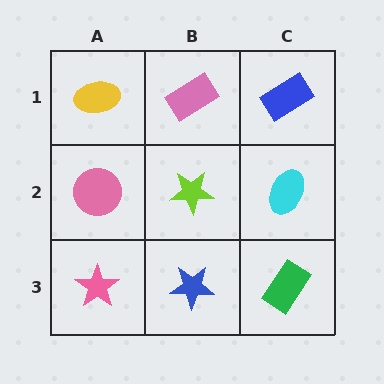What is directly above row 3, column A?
A pink circle.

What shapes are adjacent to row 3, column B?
A lime star (row 2, column B), a pink star (row 3, column A), a green rectangle (row 3, column C).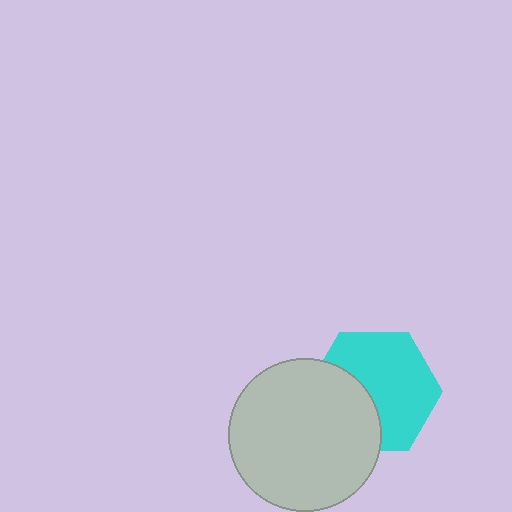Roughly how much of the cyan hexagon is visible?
About half of it is visible (roughly 63%).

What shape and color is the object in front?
The object in front is a light gray circle.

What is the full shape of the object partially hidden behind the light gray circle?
The partially hidden object is a cyan hexagon.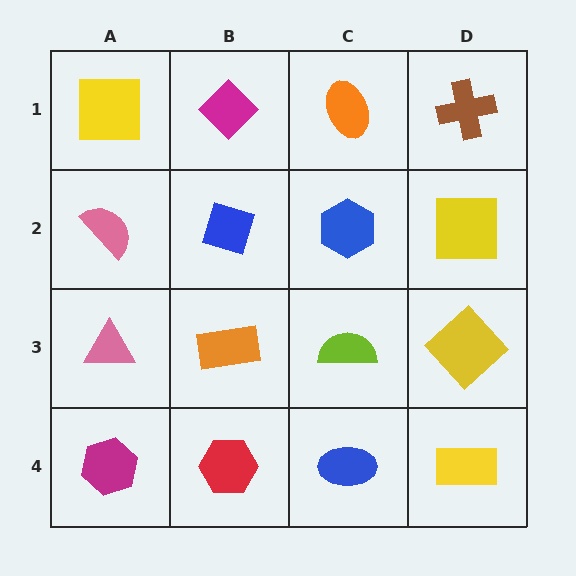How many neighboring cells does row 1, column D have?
2.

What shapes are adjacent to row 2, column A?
A yellow square (row 1, column A), a pink triangle (row 3, column A), a blue diamond (row 2, column B).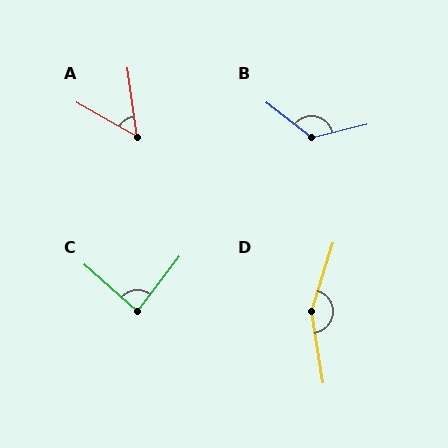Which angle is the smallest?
A, at approximately 53 degrees.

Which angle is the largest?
D, at approximately 153 degrees.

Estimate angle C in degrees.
Approximately 86 degrees.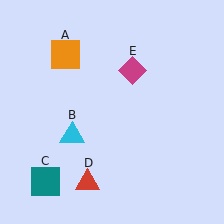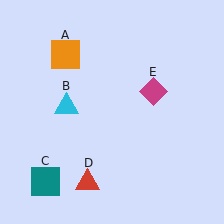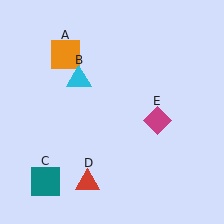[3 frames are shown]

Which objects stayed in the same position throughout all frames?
Orange square (object A) and teal square (object C) and red triangle (object D) remained stationary.